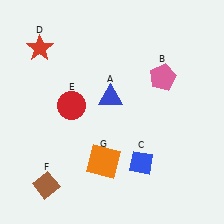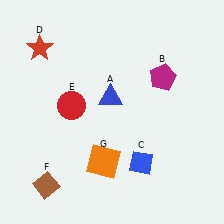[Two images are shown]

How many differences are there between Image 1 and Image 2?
There is 1 difference between the two images.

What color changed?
The pentagon (B) changed from pink in Image 1 to magenta in Image 2.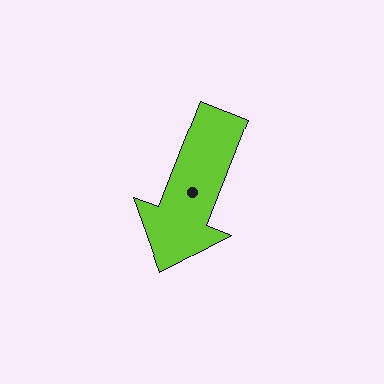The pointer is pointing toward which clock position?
Roughly 7 o'clock.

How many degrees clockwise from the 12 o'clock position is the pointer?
Approximately 201 degrees.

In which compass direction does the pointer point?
South.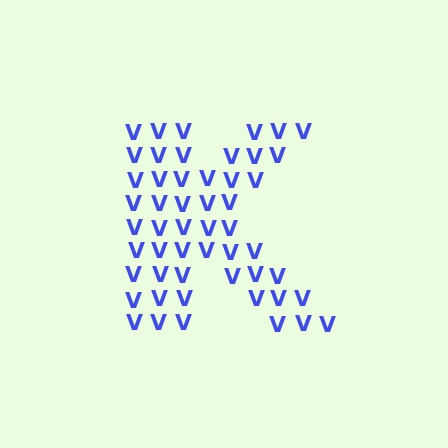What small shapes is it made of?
It is made of small letter V's.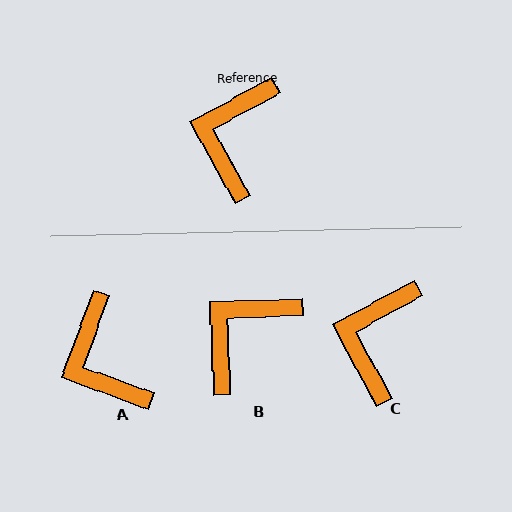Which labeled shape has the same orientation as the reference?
C.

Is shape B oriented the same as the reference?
No, it is off by about 26 degrees.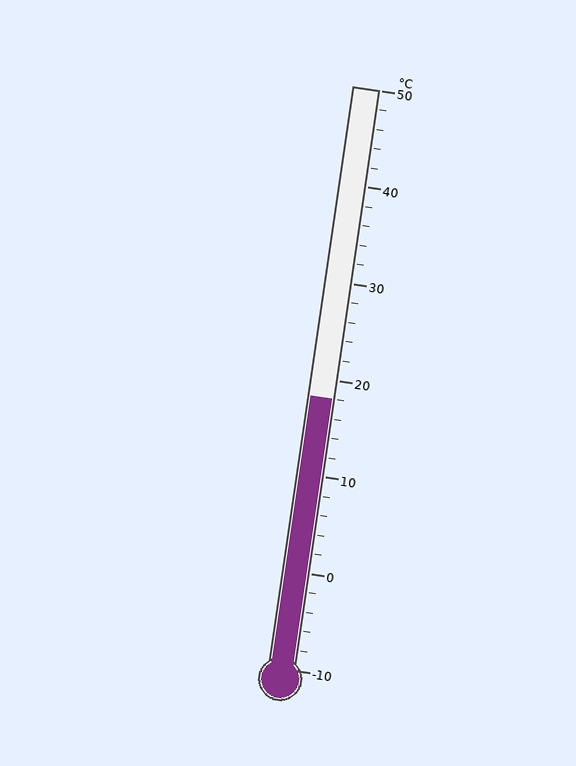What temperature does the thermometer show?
The thermometer shows approximately 18°C.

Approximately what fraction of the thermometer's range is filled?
The thermometer is filled to approximately 45% of its range.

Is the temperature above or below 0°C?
The temperature is above 0°C.